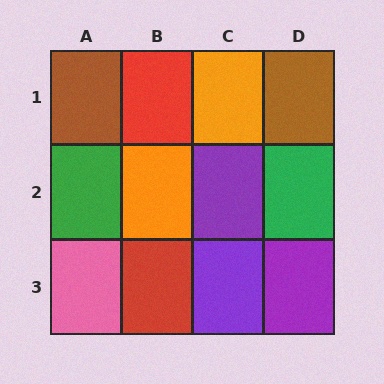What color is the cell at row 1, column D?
Brown.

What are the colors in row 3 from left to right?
Pink, red, purple, purple.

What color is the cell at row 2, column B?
Orange.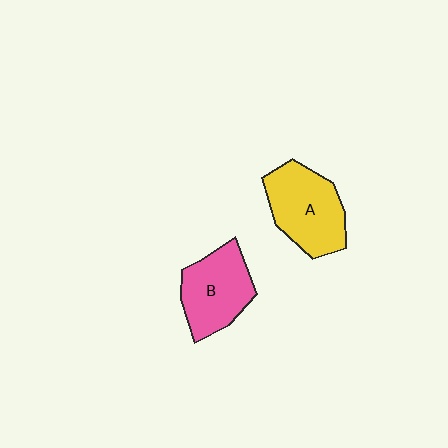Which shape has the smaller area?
Shape B (pink).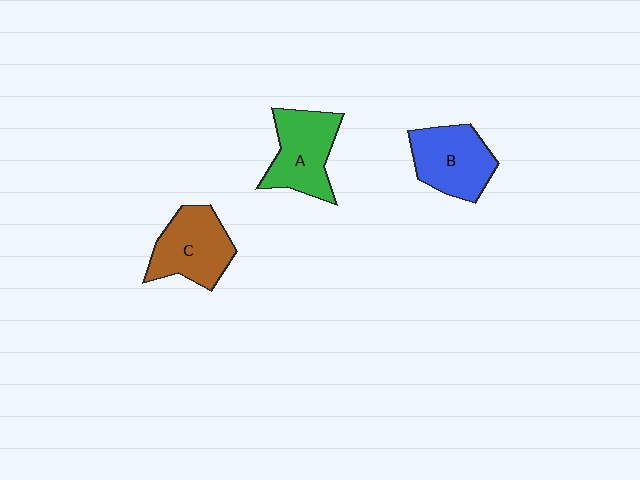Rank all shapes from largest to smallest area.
From largest to smallest: A (green), C (brown), B (blue).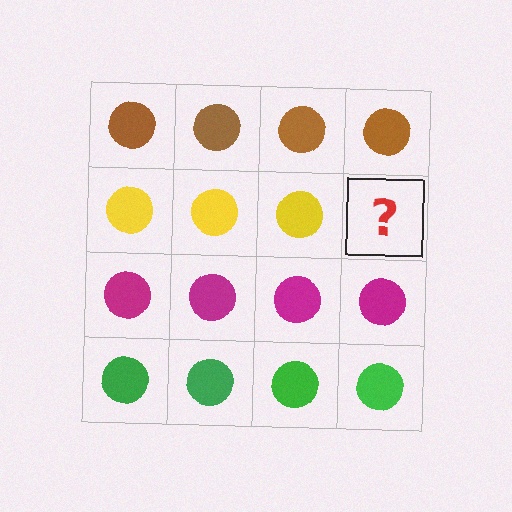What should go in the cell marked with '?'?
The missing cell should contain a yellow circle.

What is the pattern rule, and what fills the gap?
The rule is that each row has a consistent color. The gap should be filled with a yellow circle.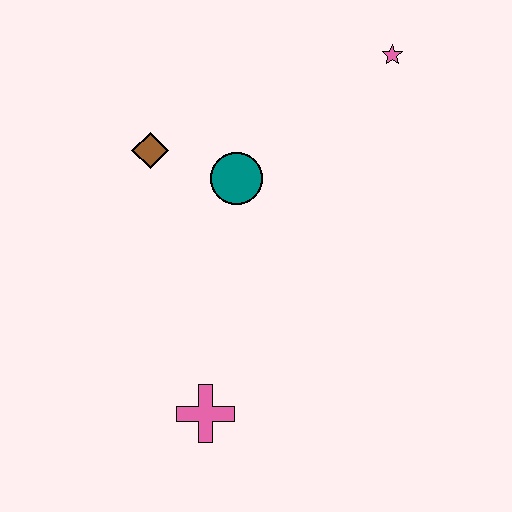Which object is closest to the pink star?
The teal circle is closest to the pink star.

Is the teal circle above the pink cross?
Yes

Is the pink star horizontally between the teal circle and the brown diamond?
No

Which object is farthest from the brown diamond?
The pink cross is farthest from the brown diamond.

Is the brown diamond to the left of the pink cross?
Yes